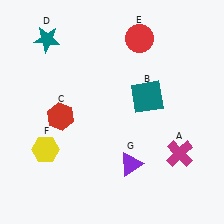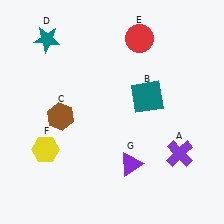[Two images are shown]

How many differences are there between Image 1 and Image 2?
There are 2 differences between the two images.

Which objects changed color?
A changed from magenta to purple. C changed from red to brown.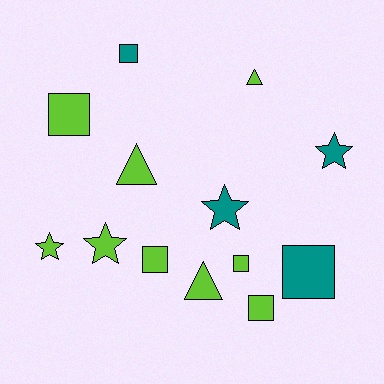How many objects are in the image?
There are 13 objects.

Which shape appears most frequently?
Square, with 6 objects.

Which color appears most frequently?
Lime, with 9 objects.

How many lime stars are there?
There are 2 lime stars.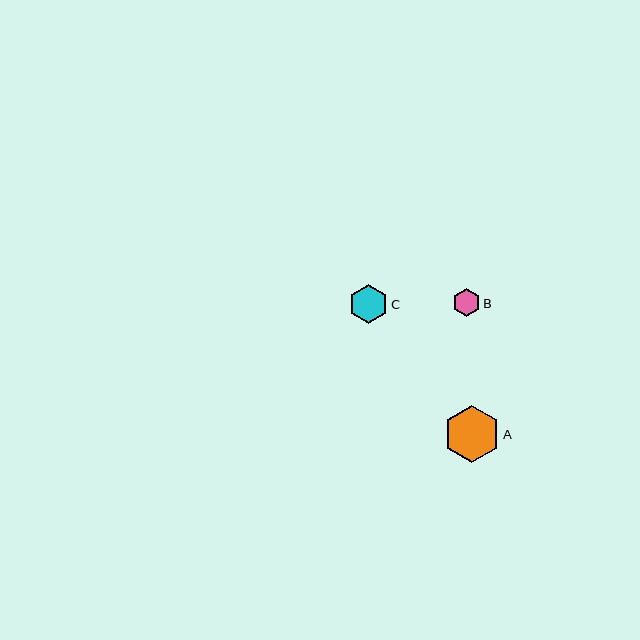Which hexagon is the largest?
Hexagon A is the largest with a size of approximately 57 pixels.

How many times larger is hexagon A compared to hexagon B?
Hexagon A is approximately 2.1 times the size of hexagon B.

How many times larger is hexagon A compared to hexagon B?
Hexagon A is approximately 2.1 times the size of hexagon B.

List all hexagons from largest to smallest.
From largest to smallest: A, C, B.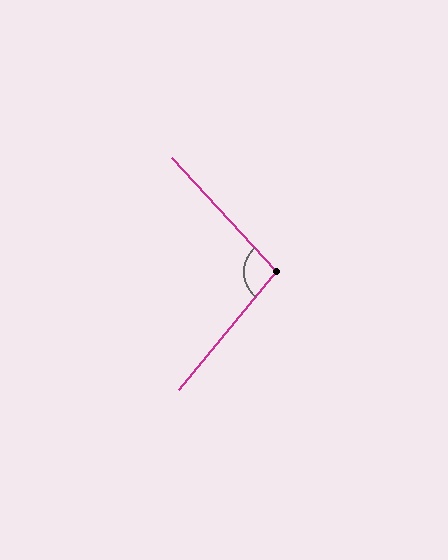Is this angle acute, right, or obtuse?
It is obtuse.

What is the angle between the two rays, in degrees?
Approximately 98 degrees.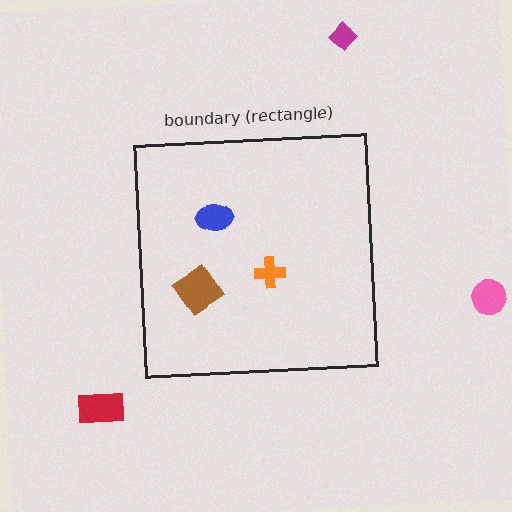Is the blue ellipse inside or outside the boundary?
Inside.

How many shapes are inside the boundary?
3 inside, 3 outside.